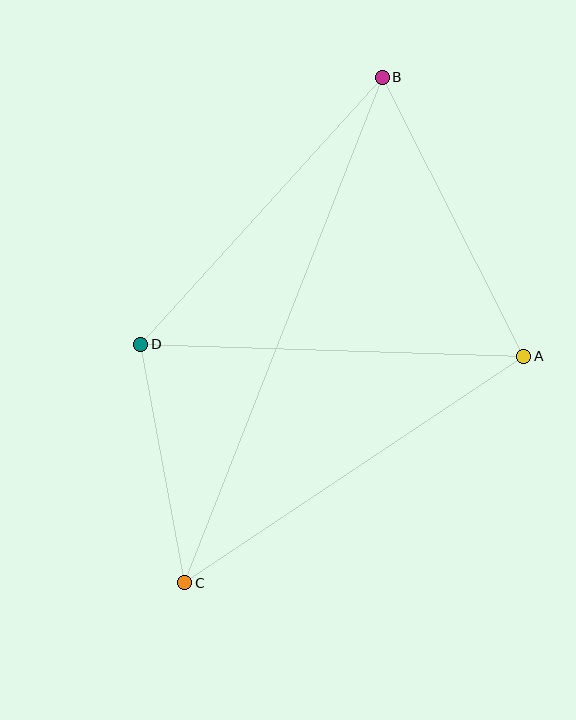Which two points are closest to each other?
Points C and D are closest to each other.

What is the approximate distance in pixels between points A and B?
The distance between A and B is approximately 313 pixels.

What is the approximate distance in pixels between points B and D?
The distance between B and D is approximately 360 pixels.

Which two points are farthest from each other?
Points B and C are farthest from each other.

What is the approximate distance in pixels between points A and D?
The distance between A and D is approximately 383 pixels.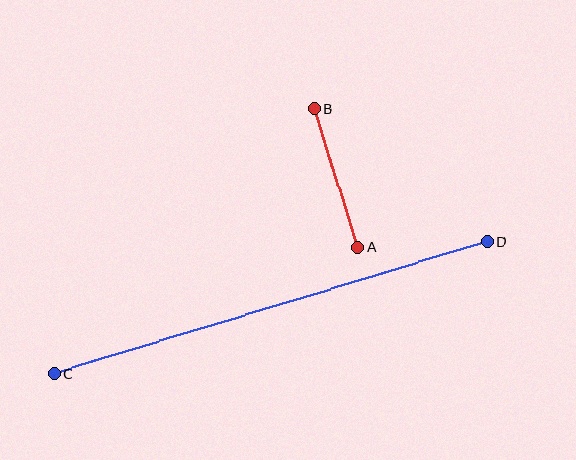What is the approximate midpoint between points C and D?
The midpoint is at approximately (271, 307) pixels.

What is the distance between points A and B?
The distance is approximately 146 pixels.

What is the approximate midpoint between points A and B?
The midpoint is at approximately (336, 178) pixels.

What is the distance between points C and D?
The distance is approximately 453 pixels.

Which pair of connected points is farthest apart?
Points C and D are farthest apart.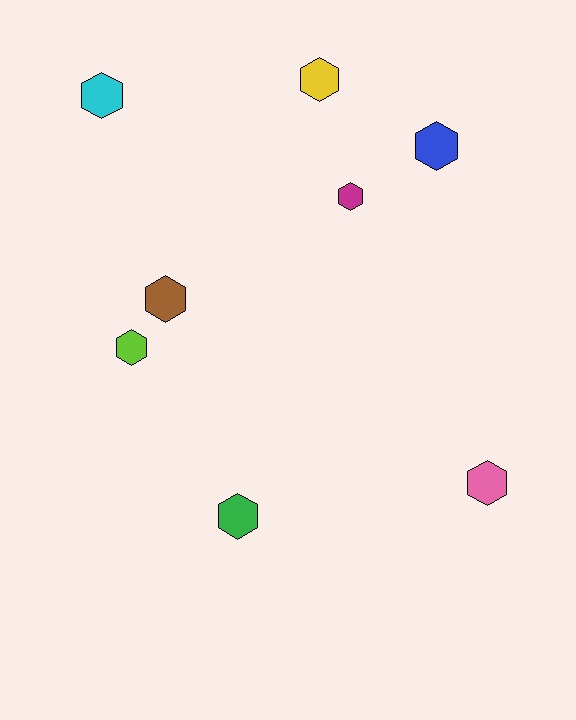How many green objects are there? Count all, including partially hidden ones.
There is 1 green object.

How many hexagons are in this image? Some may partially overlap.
There are 8 hexagons.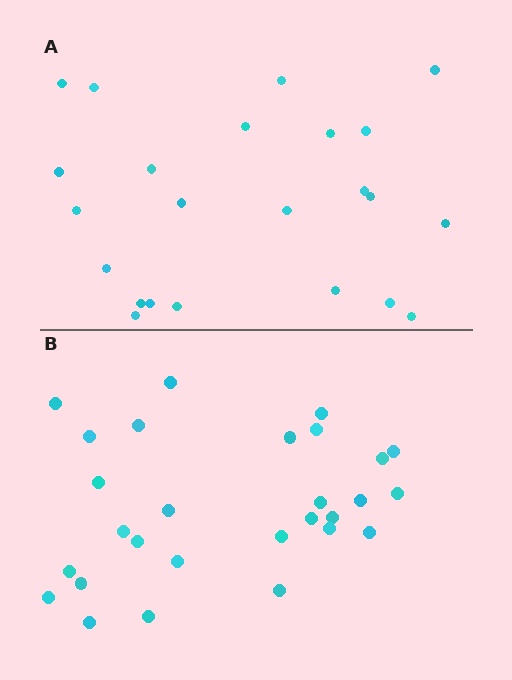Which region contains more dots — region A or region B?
Region B (the bottom region) has more dots.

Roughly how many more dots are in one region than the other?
Region B has about 5 more dots than region A.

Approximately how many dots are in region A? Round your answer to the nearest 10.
About 20 dots. (The exact count is 23, which rounds to 20.)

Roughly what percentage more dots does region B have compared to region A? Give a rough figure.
About 20% more.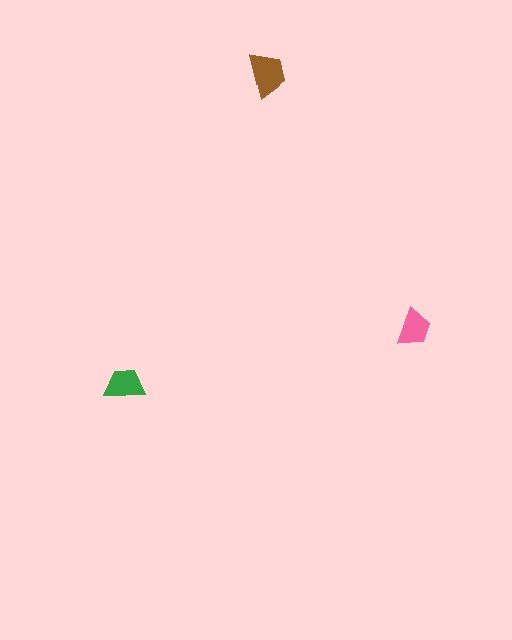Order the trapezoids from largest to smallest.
the brown one, the green one, the pink one.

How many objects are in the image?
There are 3 objects in the image.